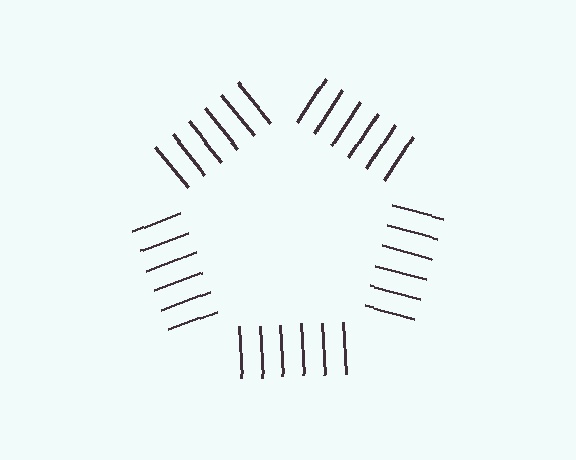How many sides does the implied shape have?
5 sides — the line-ends trace a pentagon.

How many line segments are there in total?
30 — 6 along each of the 5 edges.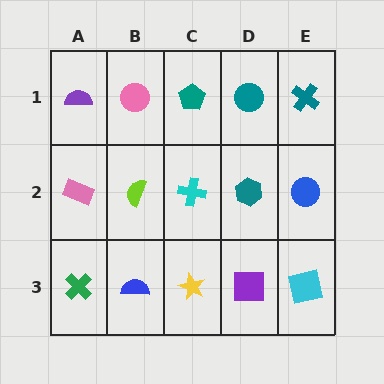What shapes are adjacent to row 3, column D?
A teal hexagon (row 2, column D), a yellow star (row 3, column C), a cyan square (row 3, column E).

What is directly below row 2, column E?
A cyan square.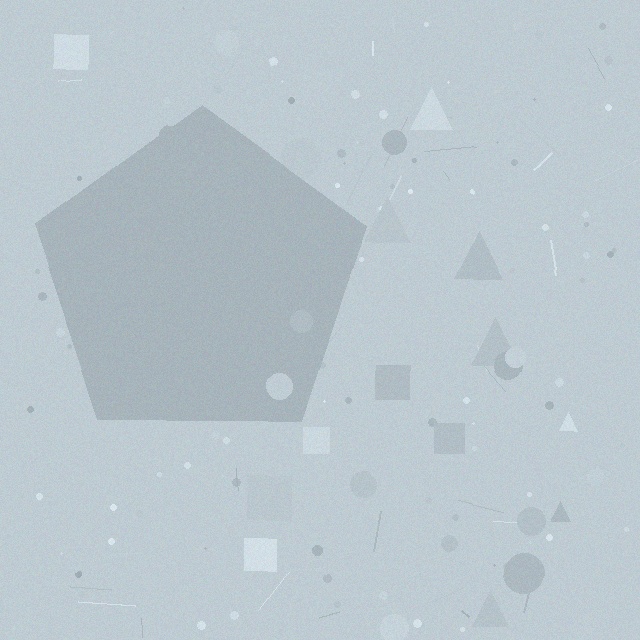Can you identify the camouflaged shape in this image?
The camouflaged shape is a pentagon.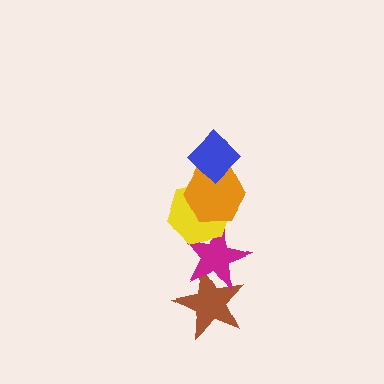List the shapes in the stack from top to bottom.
From top to bottom: the blue diamond, the orange hexagon, the yellow hexagon, the magenta star, the brown star.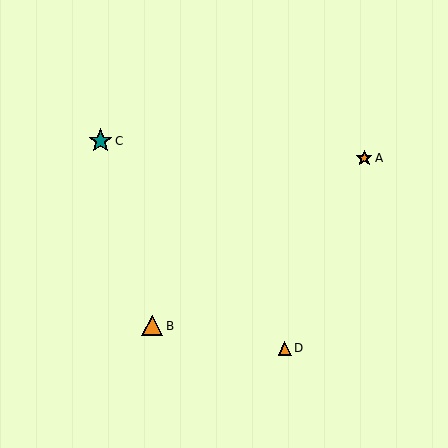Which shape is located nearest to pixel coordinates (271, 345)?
The orange triangle (labeled D) at (285, 348) is nearest to that location.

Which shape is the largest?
The teal star (labeled C) is the largest.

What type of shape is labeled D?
Shape D is an orange triangle.